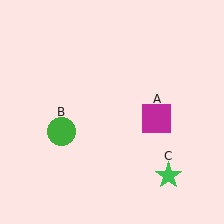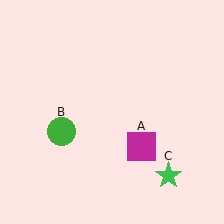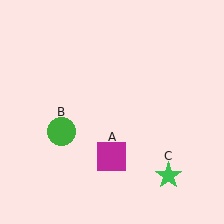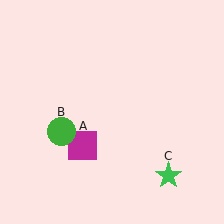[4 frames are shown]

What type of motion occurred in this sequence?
The magenta square (object A) rotated clockwise around the center of the scene.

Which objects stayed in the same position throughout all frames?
Green circle (object B) and green star (object C) remained stationary.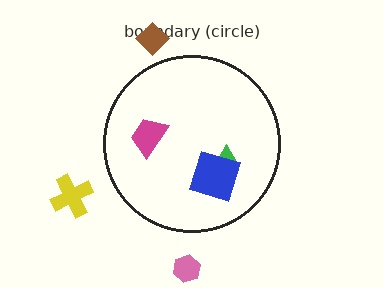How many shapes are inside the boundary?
3 inside, 3 outside.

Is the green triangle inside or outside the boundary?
Inside.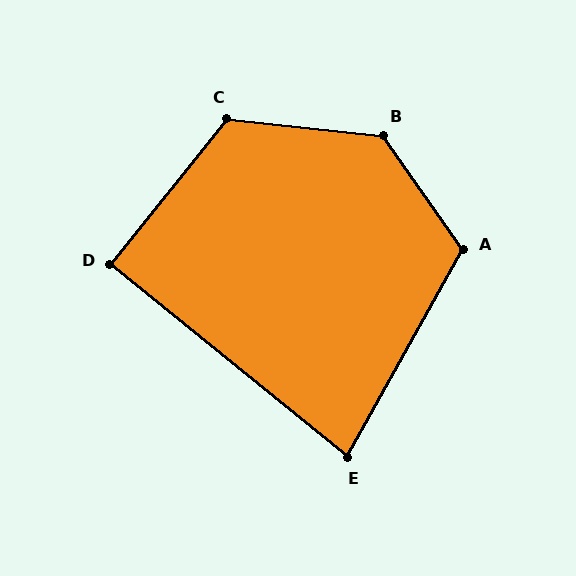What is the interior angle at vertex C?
Approximately 123 degrees (obtuse).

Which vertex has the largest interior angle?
B, at approximately 131 degrees.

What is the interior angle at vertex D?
Approximately 90 degrees (approximately right).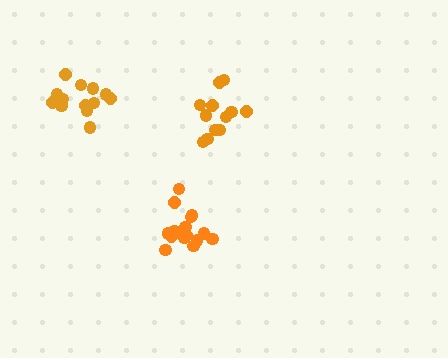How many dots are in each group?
Group 1: 12 dots, Group 2: 14 dots, Group 3: 15 dots (41 total).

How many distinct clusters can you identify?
There are 3 distinct clusters.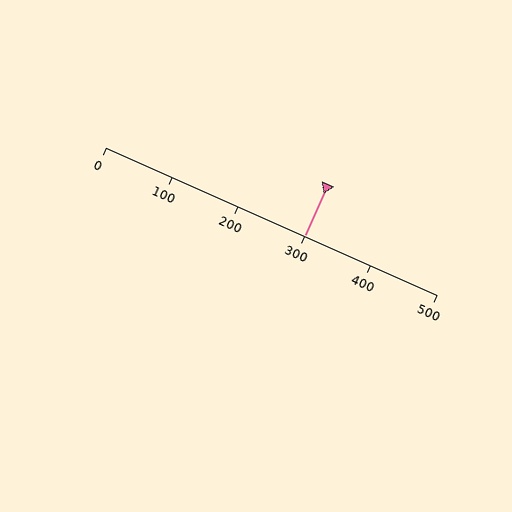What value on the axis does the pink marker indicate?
The marker indicates approximately 300.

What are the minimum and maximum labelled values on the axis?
The axis runs from 0 to 500.